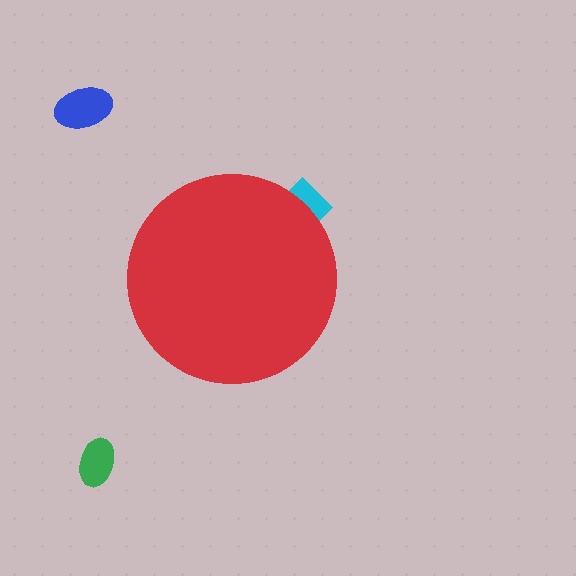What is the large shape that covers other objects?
A red circle.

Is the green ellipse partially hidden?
No, the green ellipse is fully visible.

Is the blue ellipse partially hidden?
No, the blue ellipse is fully visible.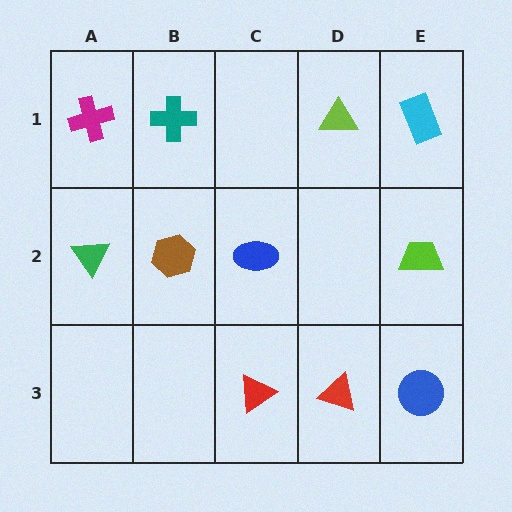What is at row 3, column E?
A blue circle.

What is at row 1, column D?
A lime triangle.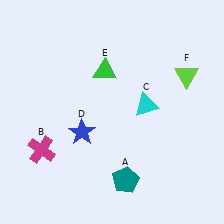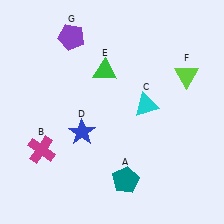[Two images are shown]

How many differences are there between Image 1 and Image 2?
There is 1 difference between the two images.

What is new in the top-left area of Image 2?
A purple pentagon (G) was added in the top-left area of Image 2.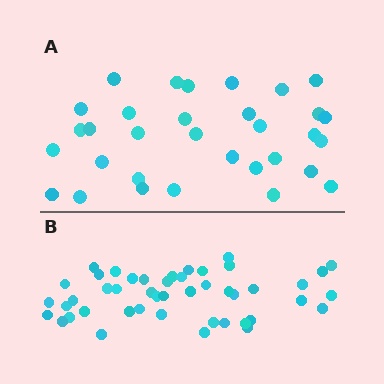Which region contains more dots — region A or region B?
Region B (the bottom region) has more dots.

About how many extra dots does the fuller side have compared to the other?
Region B has approximately 15 more dots than region A.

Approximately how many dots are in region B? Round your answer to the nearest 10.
About 50 dots. (The exact count is 46, which rounds to 50.)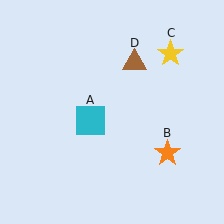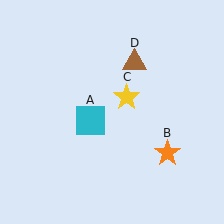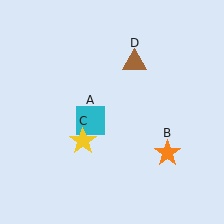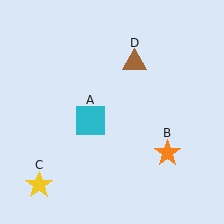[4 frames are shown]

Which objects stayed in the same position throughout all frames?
Cyan square (object A) and orange star (object B) and brown triangle (object D) remained stationary.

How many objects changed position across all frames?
1 object changed position: yellow star (object C).